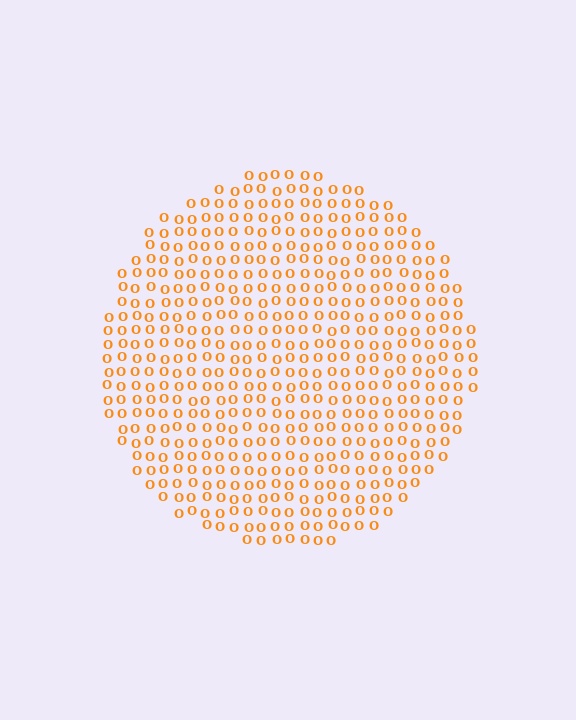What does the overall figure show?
The overall figure shows a circle.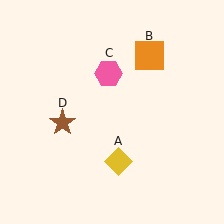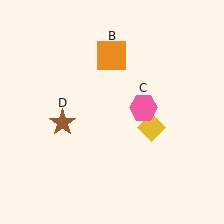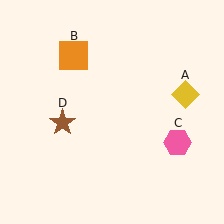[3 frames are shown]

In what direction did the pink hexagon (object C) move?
The pink hexagon (object C) moved down and to the right.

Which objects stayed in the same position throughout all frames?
Brown star (object D) remained stationary.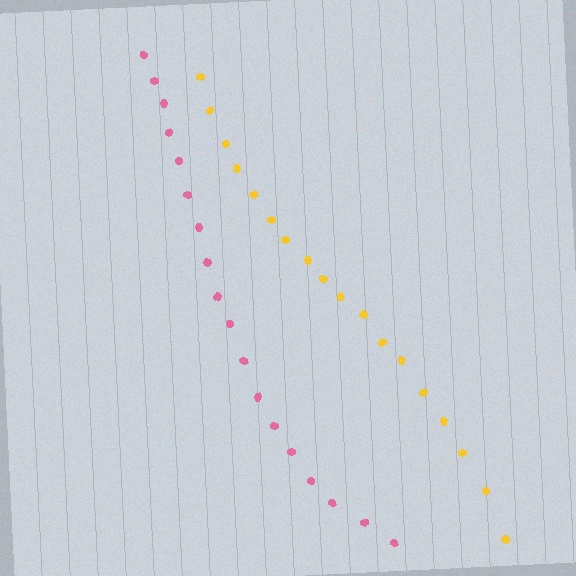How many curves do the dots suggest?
There are 2 distinct paths.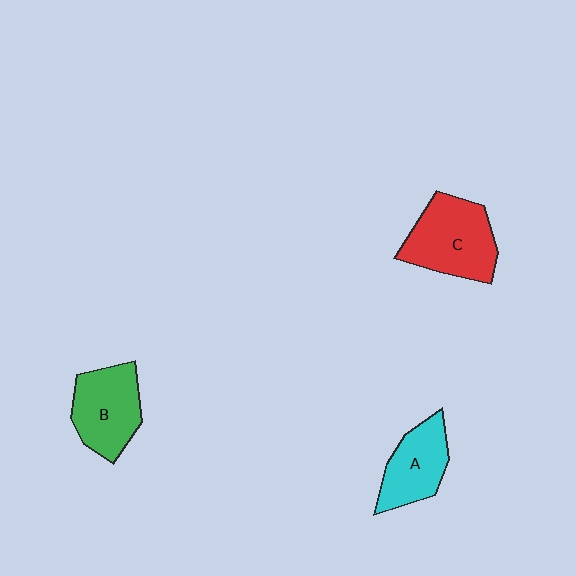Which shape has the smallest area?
Shape A (cyan).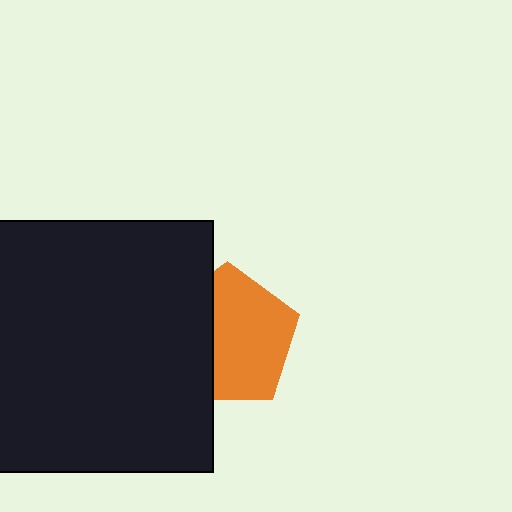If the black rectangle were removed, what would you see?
You would see the complete orange pentagon.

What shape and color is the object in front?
The object in front is a black rectangle.